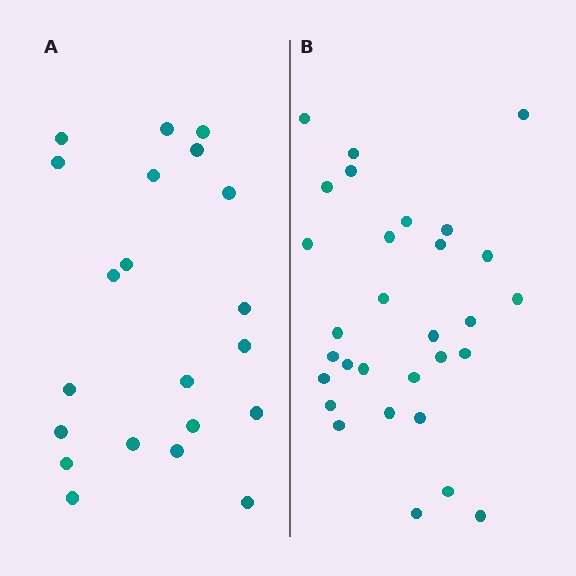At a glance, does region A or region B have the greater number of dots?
Region B (the right region) has more dots.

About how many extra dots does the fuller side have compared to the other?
Region B has roughly 8 or so more dots than region A.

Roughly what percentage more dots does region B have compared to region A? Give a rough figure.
About 45% more.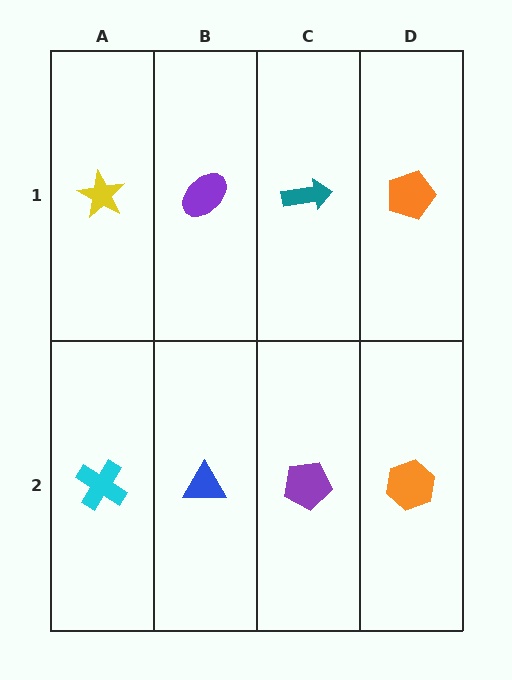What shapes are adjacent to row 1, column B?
A blue triangle (row 2, column B), a yellow star (row 1, column A), a teal arrow (row 1, column C).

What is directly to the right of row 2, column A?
A blue triangle.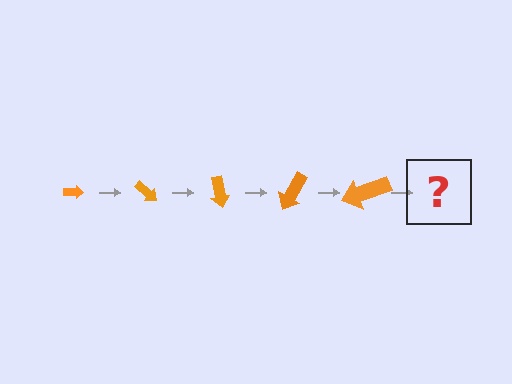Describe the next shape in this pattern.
It should be an arrow, larger than the previous one and rotated 200 degrees from the start.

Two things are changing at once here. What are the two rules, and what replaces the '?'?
The two rules are that the arrow grows larger each step and it rotates 40 degrees each step. The '?' should be an arrow, larger than the previous one and rotated 200 degrees from the start.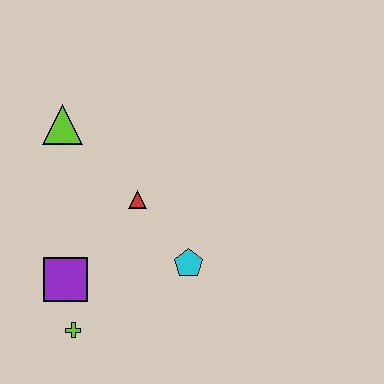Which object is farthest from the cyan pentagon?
The lime triangle is farthest from the cyan pentagon.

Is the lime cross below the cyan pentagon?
Yes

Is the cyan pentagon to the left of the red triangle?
No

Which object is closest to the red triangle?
The cyan pentagon is closest to the red triangle.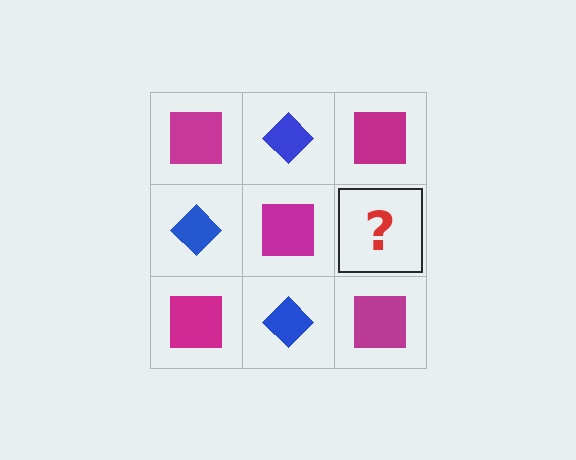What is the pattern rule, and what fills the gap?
The rule is that it alternates magenta square and blue diamond in a checkerboard pattern. The gap should be filled with a blue diamond.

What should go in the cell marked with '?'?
The missing cell should contain a blue diamond.